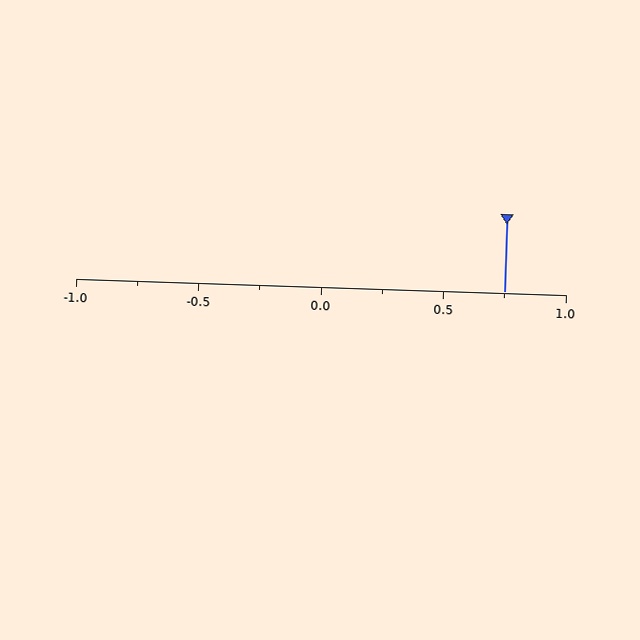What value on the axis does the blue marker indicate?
The marker indicates approximately 0.75.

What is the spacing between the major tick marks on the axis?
The major ticks are spaced 0.5 apart.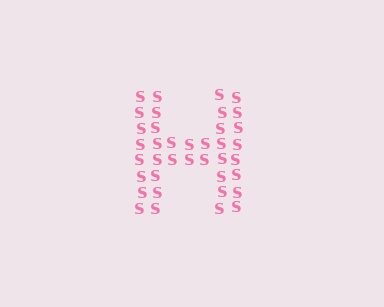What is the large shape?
The large shape is the letter H.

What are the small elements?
The small elements are letter S's.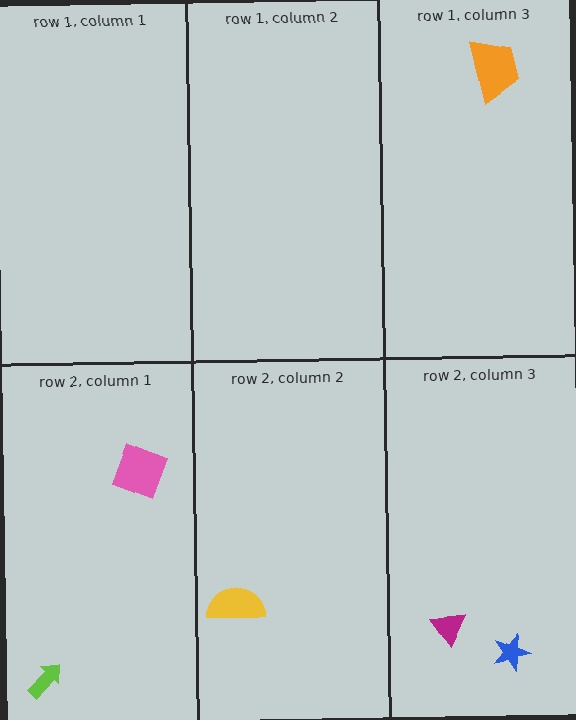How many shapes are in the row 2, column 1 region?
2.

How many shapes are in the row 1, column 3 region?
1.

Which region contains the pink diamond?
The row 2, column 1 region.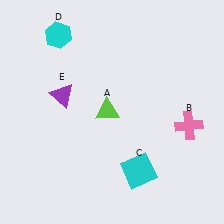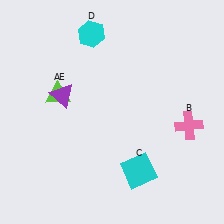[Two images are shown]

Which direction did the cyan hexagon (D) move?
The cyan hexagon (D) moved right.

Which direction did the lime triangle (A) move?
The lime triangle (A) moved left.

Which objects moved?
The objects that moved are: the lime triangle (A), the cyan hexagon (D).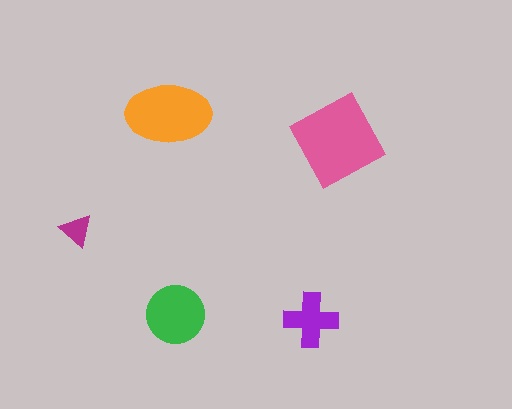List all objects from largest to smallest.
The pink square, the orange ellipse, the green circle, the purple cross, the magenta triangle.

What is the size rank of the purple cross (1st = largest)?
4th.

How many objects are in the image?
There are 5 objects in the image.